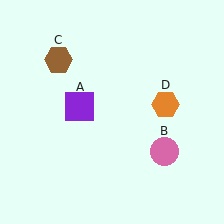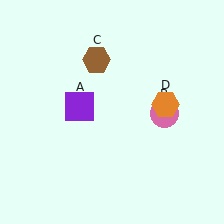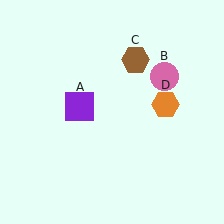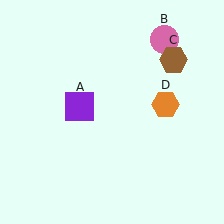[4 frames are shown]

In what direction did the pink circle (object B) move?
The pink circle (object B) moved up.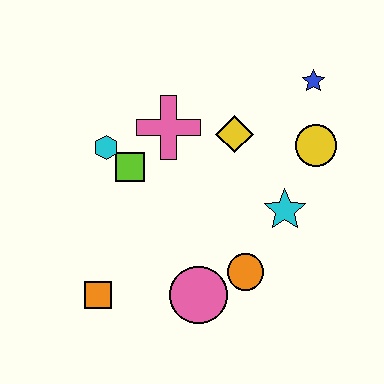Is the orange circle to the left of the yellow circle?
Yes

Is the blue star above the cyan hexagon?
Yes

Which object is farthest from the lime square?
The blue star is farthest from the lime square.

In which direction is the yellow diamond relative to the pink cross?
The yellow diamond is to the right of the pink cross.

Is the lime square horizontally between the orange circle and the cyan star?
No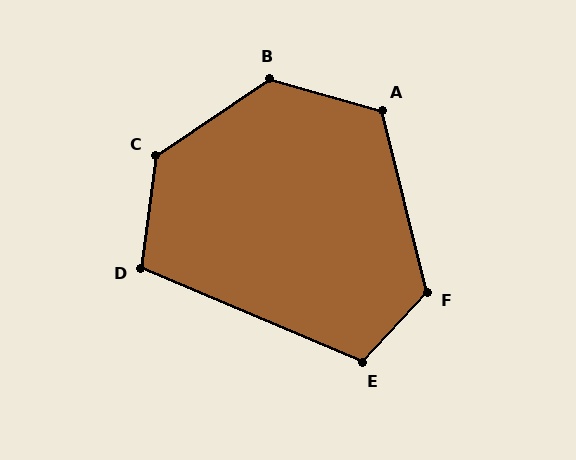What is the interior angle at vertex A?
Approximately 119 degrees (obtuse).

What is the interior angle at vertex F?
Approximately 124 degrees (obtuse).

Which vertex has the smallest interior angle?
D, at approximately 106 degrees.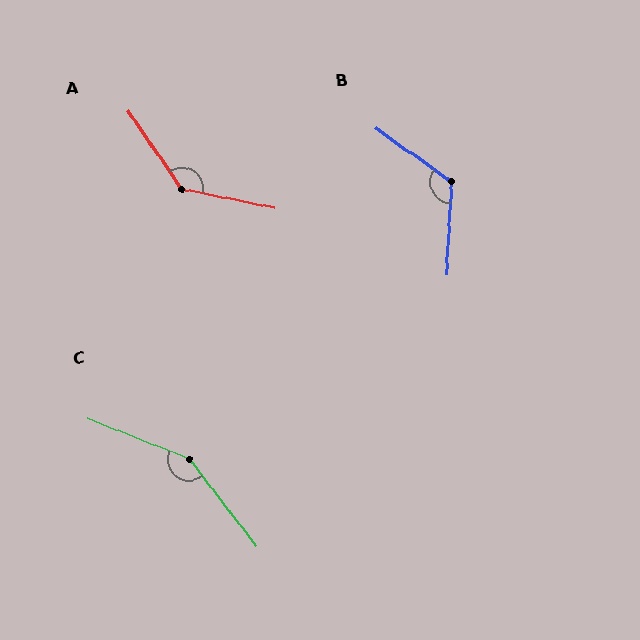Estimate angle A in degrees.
Approximately 136 degrees.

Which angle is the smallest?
B, at approximately 122 degrees.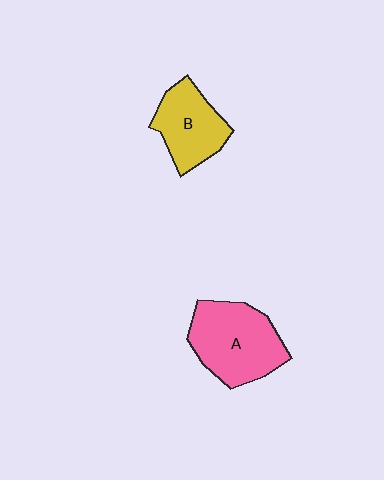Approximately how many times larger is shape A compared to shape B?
Approximately 1.4 times.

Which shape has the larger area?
Shape A (pink).